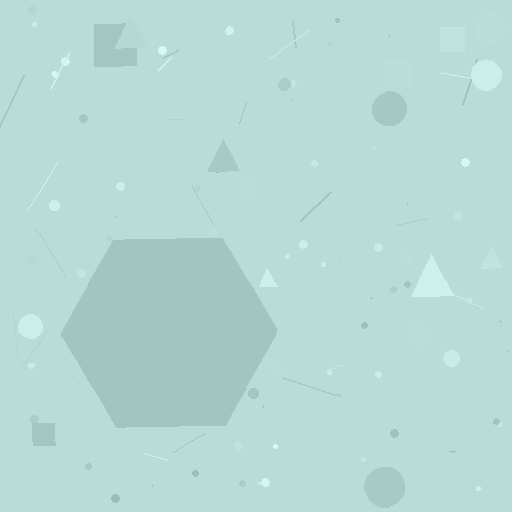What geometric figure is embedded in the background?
A hexagon is embedded in the background.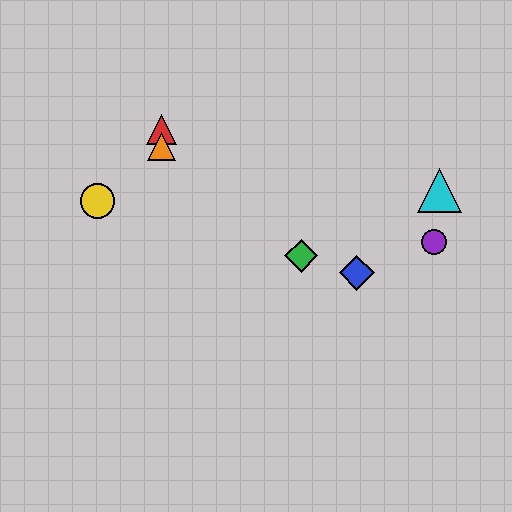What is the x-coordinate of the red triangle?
The red triangle is at x≈162.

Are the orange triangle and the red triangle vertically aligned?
Yes, both are at x≈162.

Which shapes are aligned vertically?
The red triangle, the orange triangle are aligned vertically.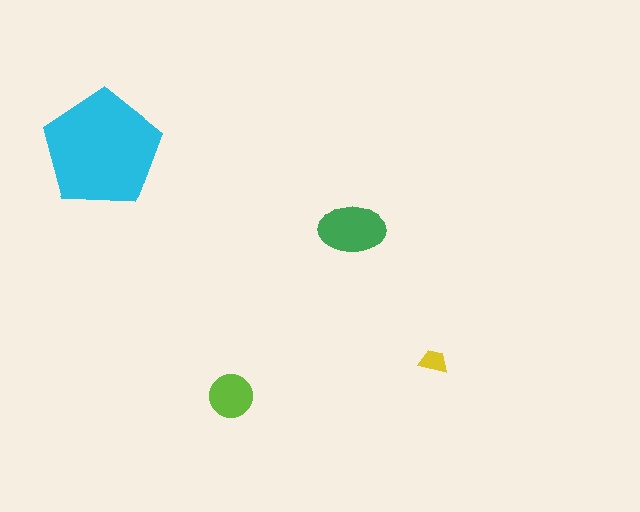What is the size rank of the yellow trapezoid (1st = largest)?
4th.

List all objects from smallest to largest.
The yellow trapezoid, the lime circle, the green ellipse, the cyan pentagon.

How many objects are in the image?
There are 4 objects in the image.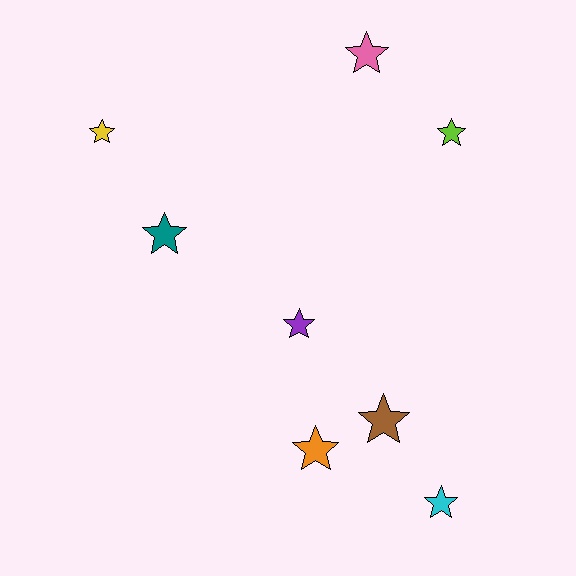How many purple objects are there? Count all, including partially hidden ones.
There is 1 purple object.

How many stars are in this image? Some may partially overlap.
There are 8 stars.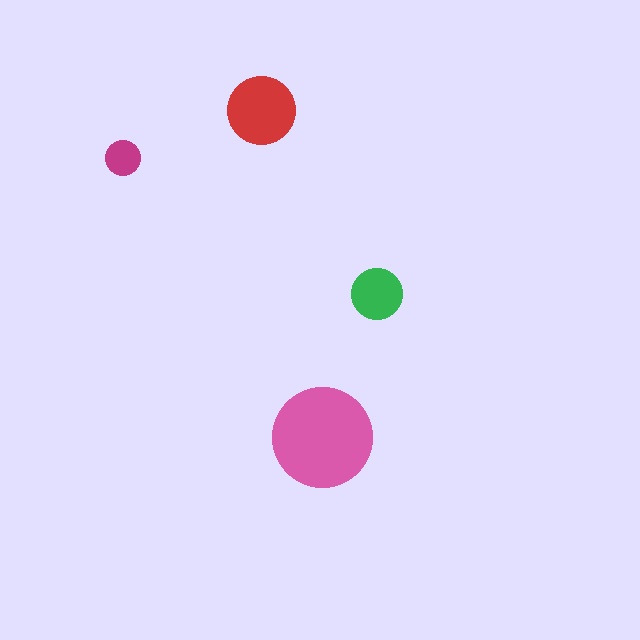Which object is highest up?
The red circle is topmost.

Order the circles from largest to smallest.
the pink one, the red one, the green one, the magenta one.